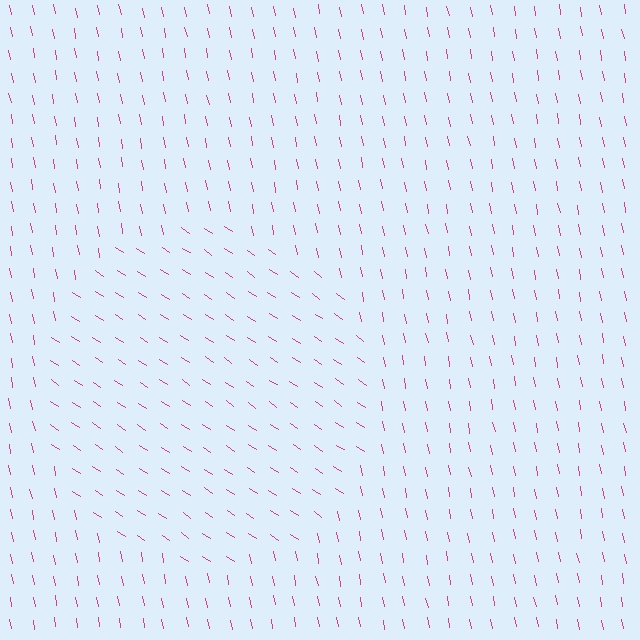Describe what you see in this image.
The image is filled with small magenta line segments. A circle region in the image has lines oriented differently from the surrounding lines, creating a visible texture boundary.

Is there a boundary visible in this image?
Yes, there is a texture boundary formed by a change in line orientation.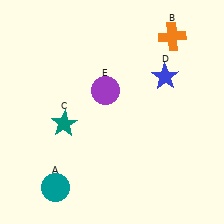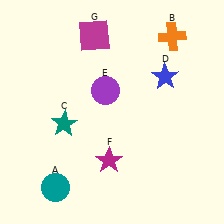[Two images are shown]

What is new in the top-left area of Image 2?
A magenta square (G) was added in the top-left area of Image 2.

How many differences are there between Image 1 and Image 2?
There are 2 differences between the two images.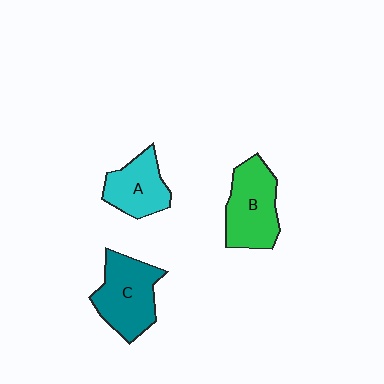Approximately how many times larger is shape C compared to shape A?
Approximately 1.3 times.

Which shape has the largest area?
Shape C (teal).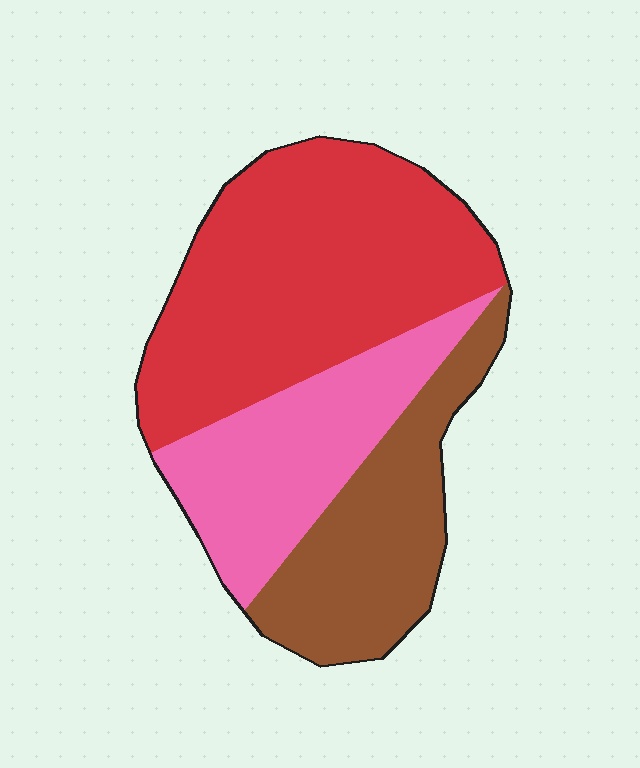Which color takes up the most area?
Red, at roughly 50%.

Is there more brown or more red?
Red.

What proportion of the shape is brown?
Brown takes up about one quarter (1/4) of the shape.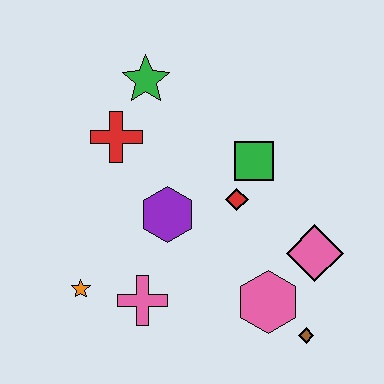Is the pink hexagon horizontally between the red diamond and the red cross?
No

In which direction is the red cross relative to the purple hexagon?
The red cross is above the purple hexagon.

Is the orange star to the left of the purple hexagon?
Yes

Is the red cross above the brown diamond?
Yes